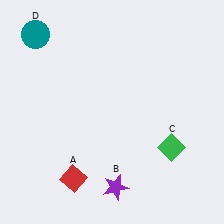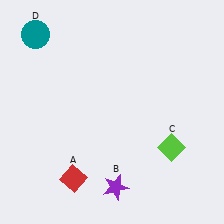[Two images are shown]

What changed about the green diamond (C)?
In Image 1, C is green. In Image 2, it changed to lime.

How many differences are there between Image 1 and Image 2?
There is 1 difference between the two images.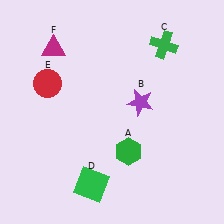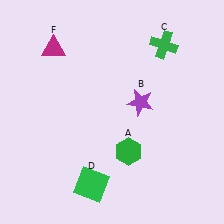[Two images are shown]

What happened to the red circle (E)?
The red circle (E) was removed in Image 2. It was in the top-left area of Image 1.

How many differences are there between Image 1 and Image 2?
There is 1 difference between the two images.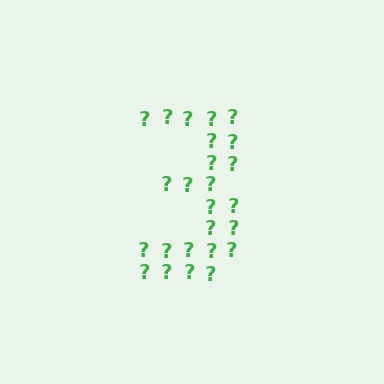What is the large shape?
The large shape is the digit 3.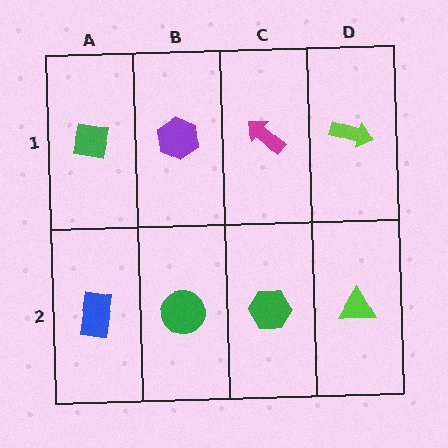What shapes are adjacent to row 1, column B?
A green circle (row 2, column B), a green square (row 1, column A), a magenta arrow (row 1, column C).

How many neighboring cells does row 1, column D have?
2.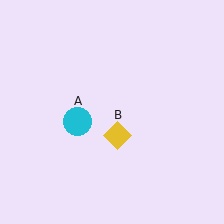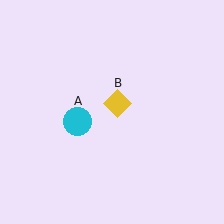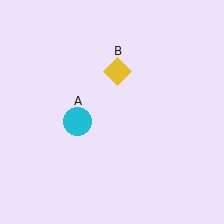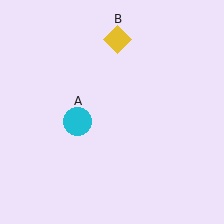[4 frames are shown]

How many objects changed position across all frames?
1 object changed position: yellow diamond (object B).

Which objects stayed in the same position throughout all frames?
Cyan circle (object A) remained stationary.